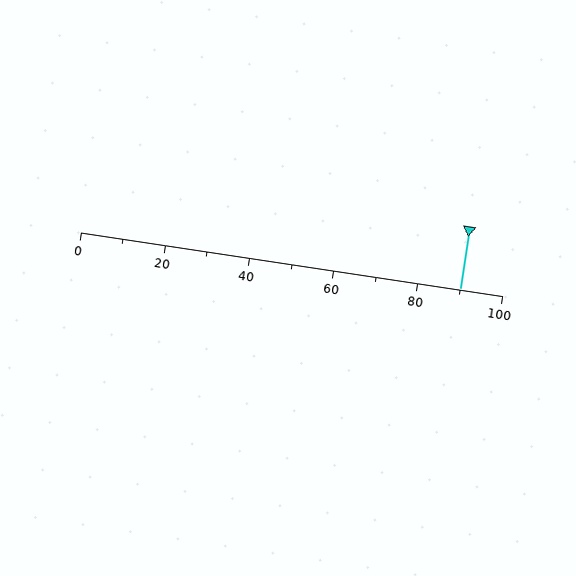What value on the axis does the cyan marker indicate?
The marker indicates approximately 90.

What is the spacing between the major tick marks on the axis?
The major ticks are spaced 20 apart.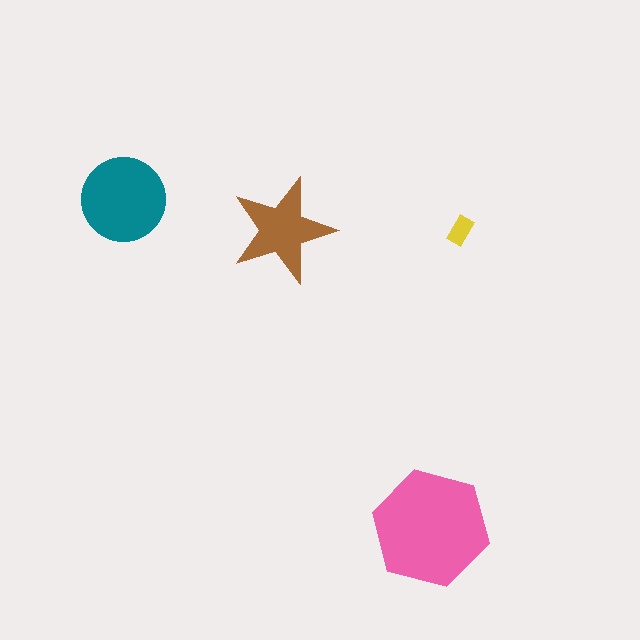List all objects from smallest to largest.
The yellow rectangle, the brown star, the teal circle, the pink hexagon.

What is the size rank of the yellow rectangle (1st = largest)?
4th.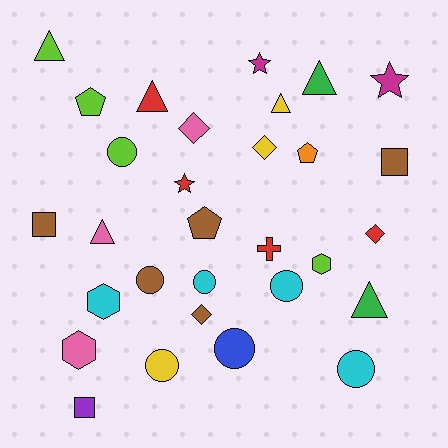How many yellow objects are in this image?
There are 3 yellow objects.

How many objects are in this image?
There are 30 objects.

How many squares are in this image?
There are 3 squares.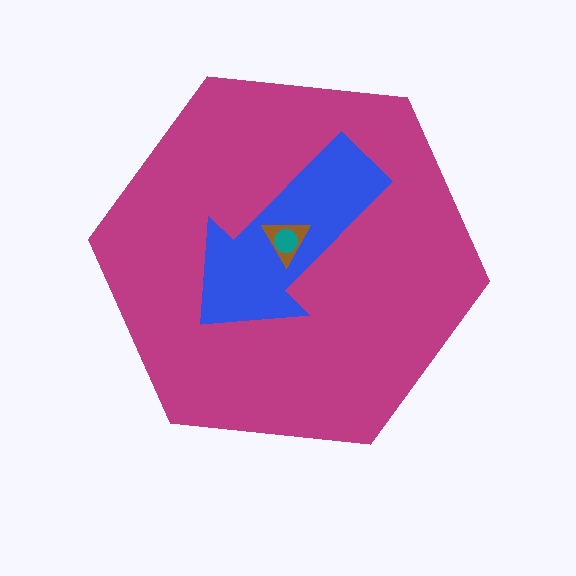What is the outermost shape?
The magenta hexagon.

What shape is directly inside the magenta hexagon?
The blue arrow.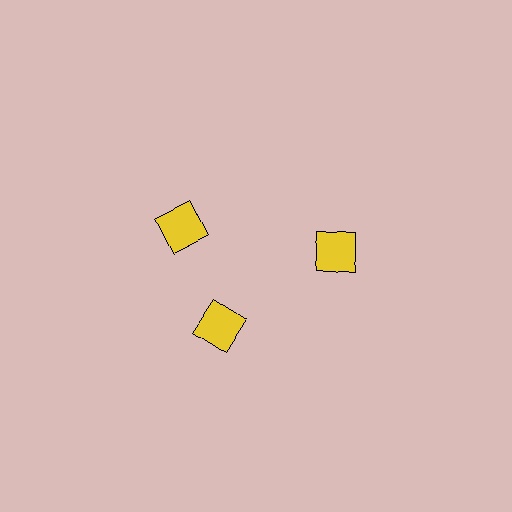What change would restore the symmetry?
The symmetry would be restored by rotating it back into even spacing with its neighbors so that all 3 squares sit at equal angles and equal distance from the center.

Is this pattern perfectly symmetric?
No. The 3 yellow squares are arranged in a ring, but one element near the 11 o'clock position is rotated out of alignment along the ring, breaking the 3-fold rotational symmetry.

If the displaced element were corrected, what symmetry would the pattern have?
It would have 3-fold rotational symmetry — the pattern would map onto itself every 120 degrees.